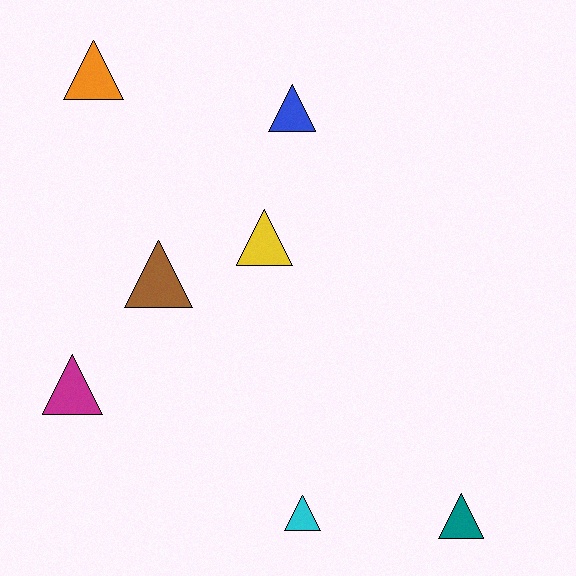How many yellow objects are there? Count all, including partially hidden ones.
There is 1 yellow object.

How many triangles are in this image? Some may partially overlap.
There are 7 triangles.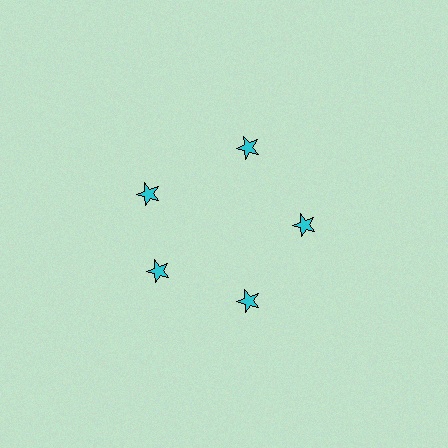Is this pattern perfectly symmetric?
No. The 5 cyan stars are arranged in a ring, but one element near the 10 o'clock position is rotated out of alignment along the ring, breaking the 5-fold rotational symmetry.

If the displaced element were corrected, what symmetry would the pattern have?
It would have 5-fold rotational symmetry — the pattern would map onto itself every 72 degrees.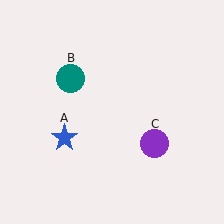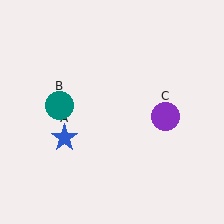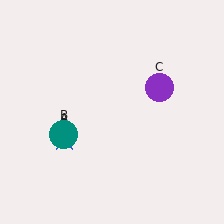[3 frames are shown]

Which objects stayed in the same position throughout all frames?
Blue star (object A) remained stationary.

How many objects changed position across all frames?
2 objects changed position: teal circle (object B), purple circle (object C).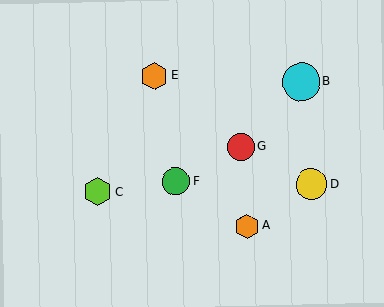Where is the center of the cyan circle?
The center of the cyan circle is at (301, 82).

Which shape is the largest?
The cyan circle (labeled B) is the largest.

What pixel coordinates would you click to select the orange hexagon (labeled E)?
Click at (154, 76) to select the orange hexagon E.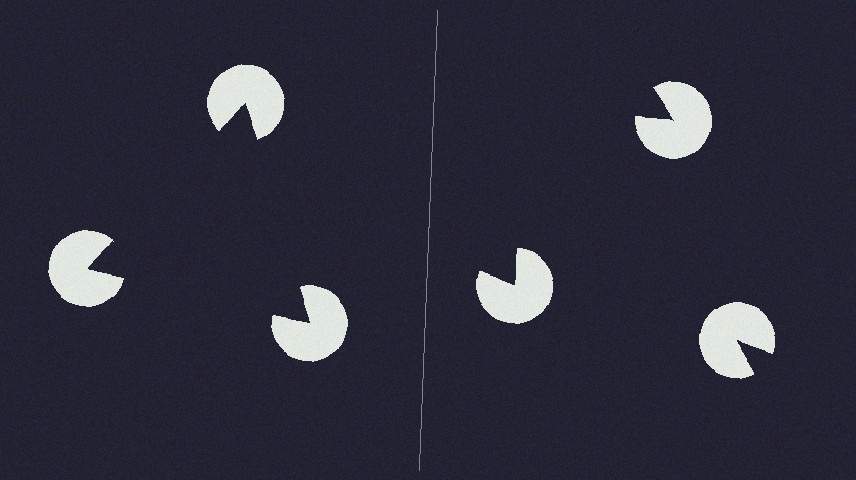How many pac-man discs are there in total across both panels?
6 — 3 on each side.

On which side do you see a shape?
An illusory triangle appears on the left side. On the right side the wedge cuts are rotated, so no coherent shape forms.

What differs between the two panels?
The pac-man discs are positioned identically on both sides; only the wedge orientations differ. On the left they align to a triangle; on the right they are misaligned.